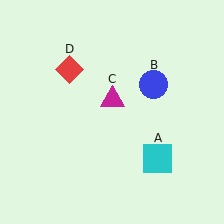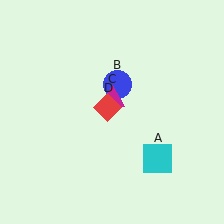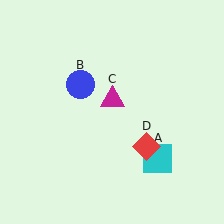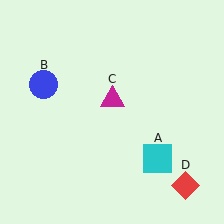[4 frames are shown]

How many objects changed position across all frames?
2 objects changed position: blue circle (object B), red diamond (object D).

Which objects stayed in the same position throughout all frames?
Cyan square (object A) and magenta triangle (object C) remained stationary.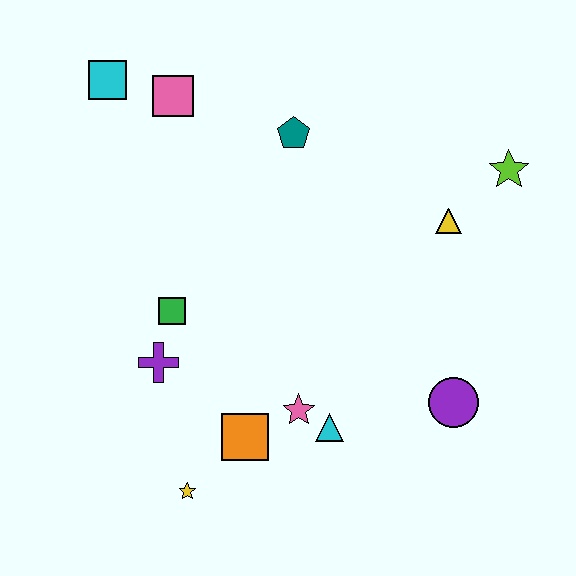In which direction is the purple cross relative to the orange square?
The purple cross is to the left of the orange square.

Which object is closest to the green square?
The purple cross is closest to the green square.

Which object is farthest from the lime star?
The yellow star is farthest from the lime star.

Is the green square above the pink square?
No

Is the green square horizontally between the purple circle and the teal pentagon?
No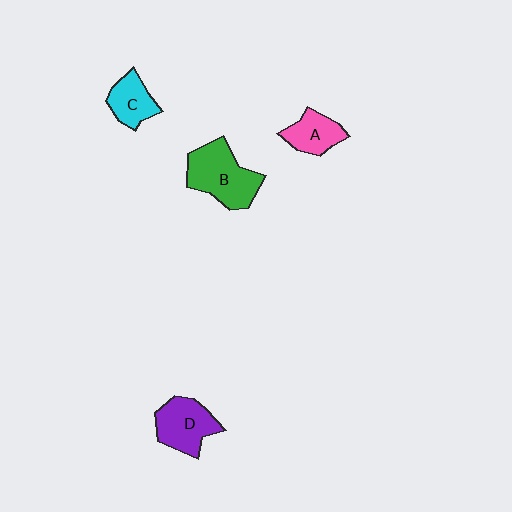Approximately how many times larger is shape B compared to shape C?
Approximately 1.8 times.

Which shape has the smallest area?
Shape C (cyan).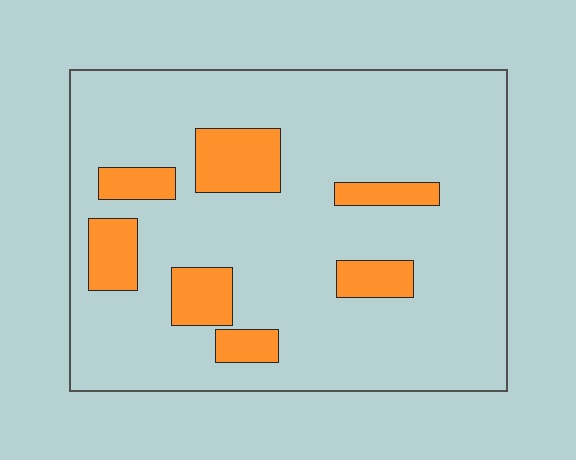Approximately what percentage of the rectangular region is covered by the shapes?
Approximately 15%.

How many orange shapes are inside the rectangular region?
7.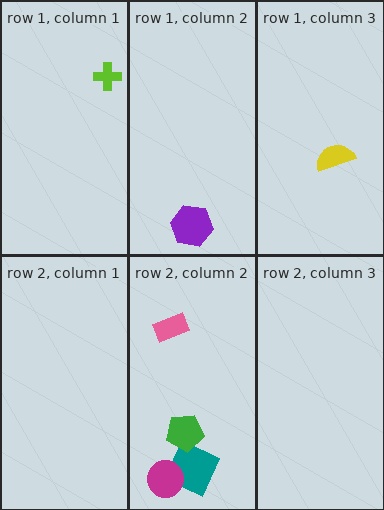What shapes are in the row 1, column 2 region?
The purple hexagon.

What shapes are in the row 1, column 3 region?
The yellow semicircle.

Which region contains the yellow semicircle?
The row 1, column 3 region.